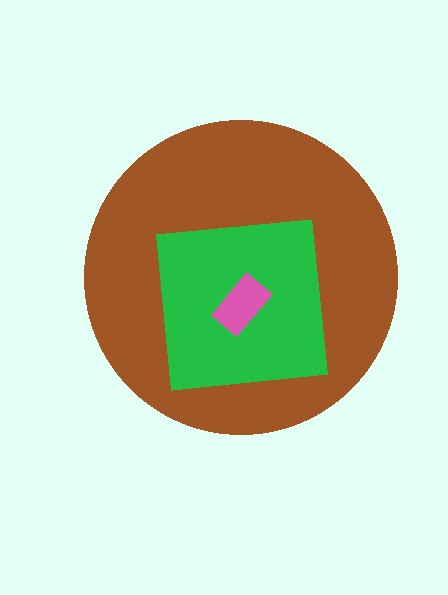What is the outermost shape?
The brown circle.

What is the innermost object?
The pink rectangle.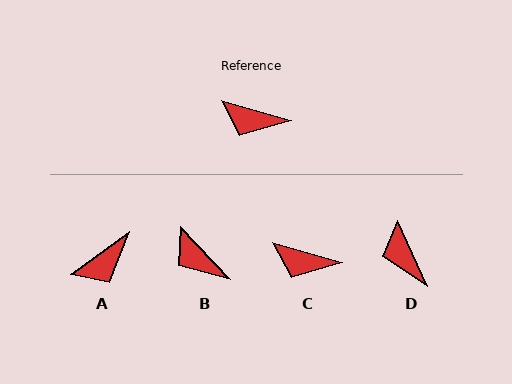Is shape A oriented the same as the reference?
No, it is off by about 51 degrees.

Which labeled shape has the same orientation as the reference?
C.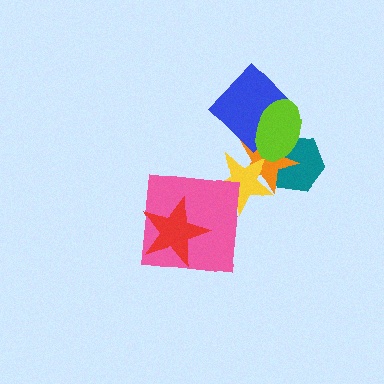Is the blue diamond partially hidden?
Yes, it is partially covered by another shape.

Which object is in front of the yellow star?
The pink square is in front of the yellow star.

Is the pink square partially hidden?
Yes, it is partially covered by another shape.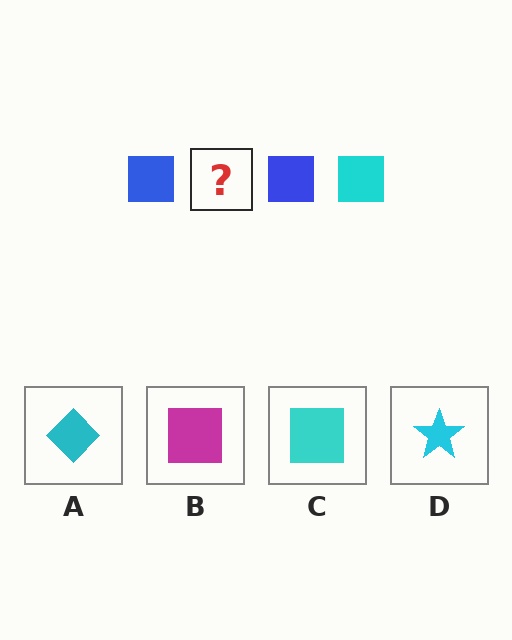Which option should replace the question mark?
Option C.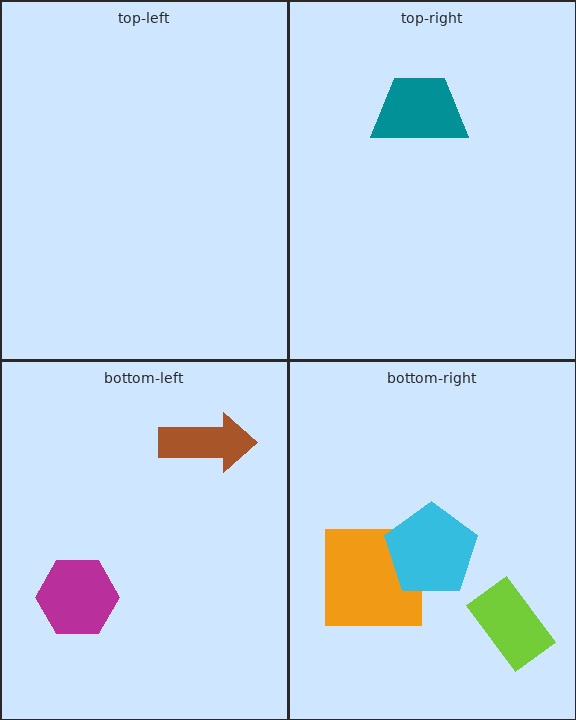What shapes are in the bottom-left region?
The magenta hexagon, the brown arrow.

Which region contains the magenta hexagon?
The bottom-left region.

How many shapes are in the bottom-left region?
2.